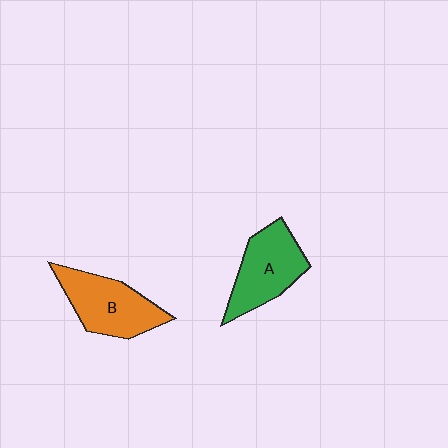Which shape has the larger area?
Shape B (orange).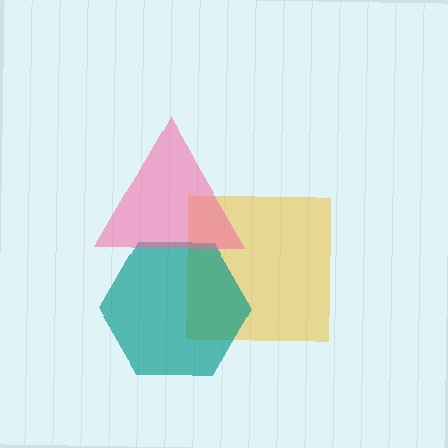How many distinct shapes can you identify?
There are 3 distinct shapes: a yellow square, a teal hexagon, a pink triangle.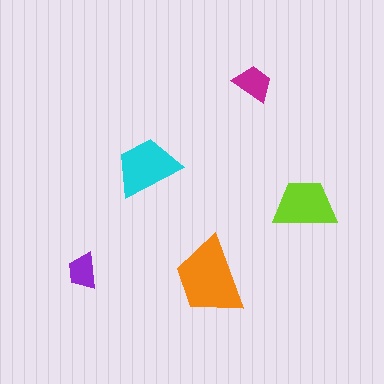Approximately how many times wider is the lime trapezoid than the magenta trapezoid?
About 1.5 times wider.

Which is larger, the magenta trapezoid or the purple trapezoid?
The magenta one.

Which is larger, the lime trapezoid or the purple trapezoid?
The lime one.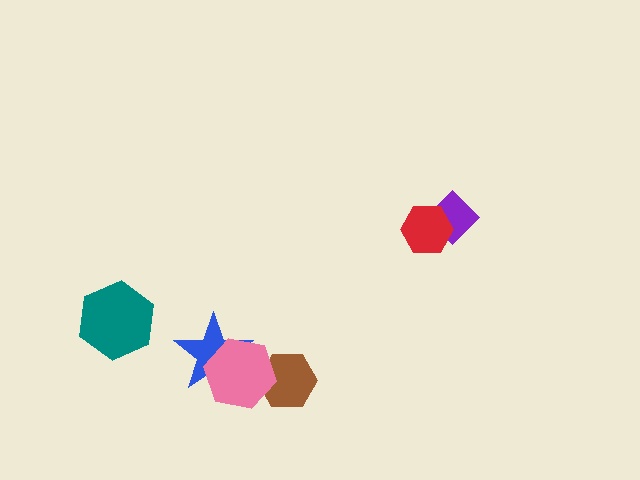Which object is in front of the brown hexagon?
The pink hexagon is in front of the brown hexagon.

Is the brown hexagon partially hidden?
Yes, it is partially covered by another shape.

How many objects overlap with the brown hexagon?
1 object overlaps with the brown hexagon.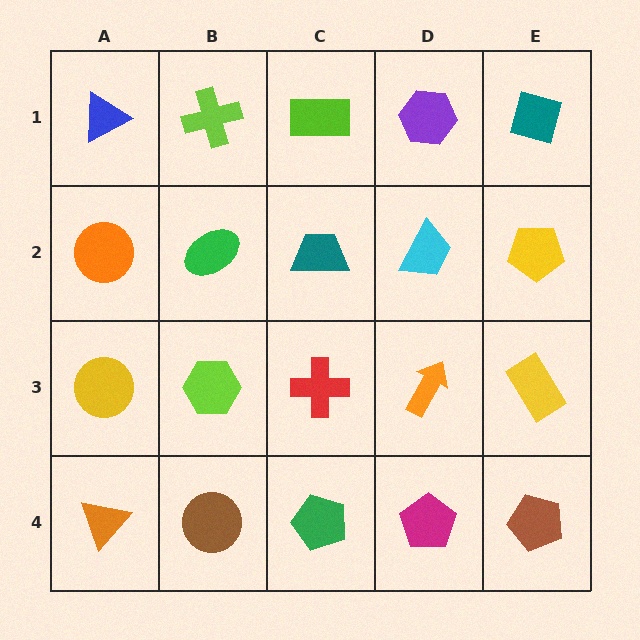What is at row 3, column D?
An orange arrow.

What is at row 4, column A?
An orange triangle.